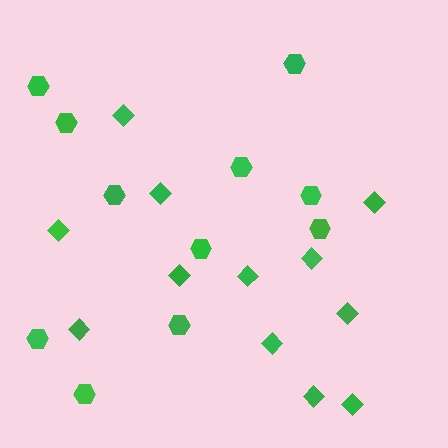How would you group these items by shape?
There are 2 groups: one group of hexagons (11) and one group of diamonds (12).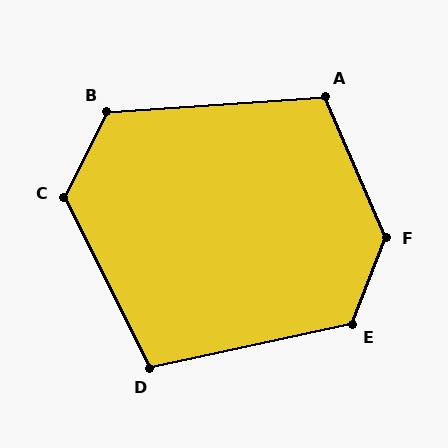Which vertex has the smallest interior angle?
D, at approximately 104 degrees.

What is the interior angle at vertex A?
Approximately 110 degrees (obtuse).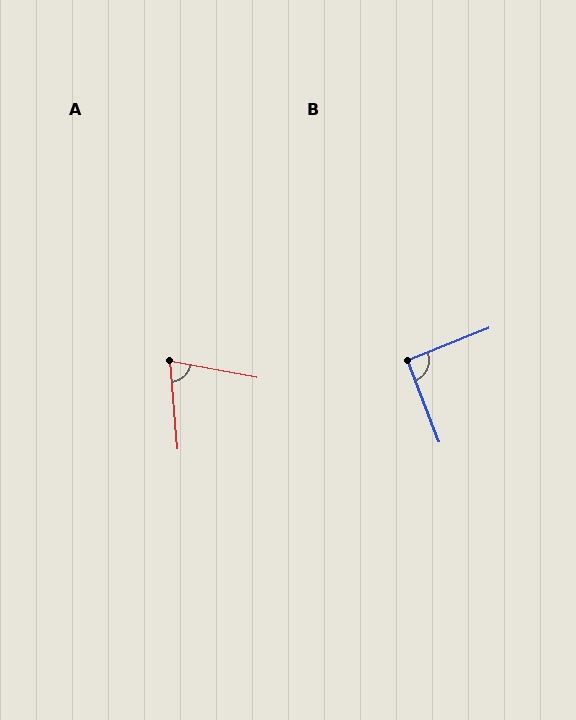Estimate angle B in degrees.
Approximately 90 degrees.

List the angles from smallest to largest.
A (74°), B (90°).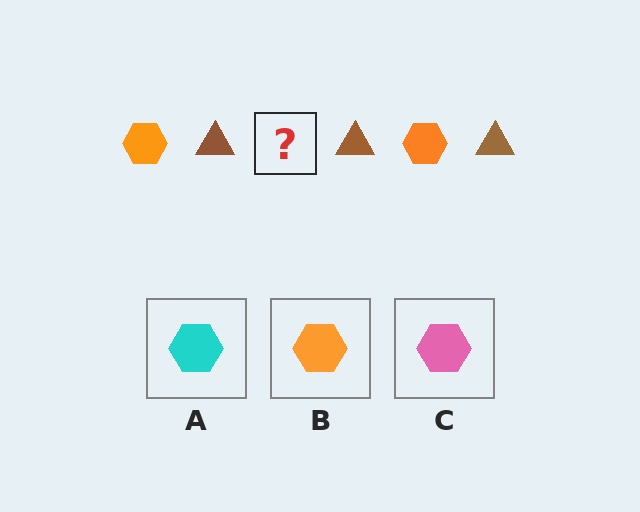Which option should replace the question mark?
Option B.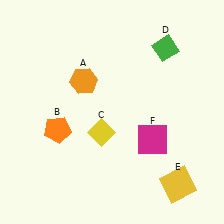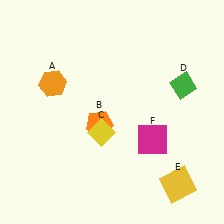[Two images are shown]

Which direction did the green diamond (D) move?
The green diamond (D) moved down.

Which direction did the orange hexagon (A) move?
The orange hexagon (A) moved left.